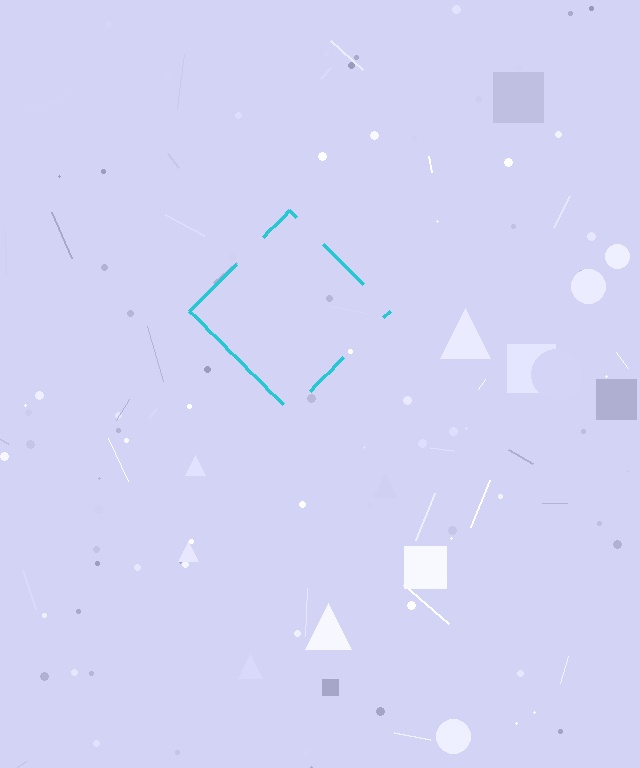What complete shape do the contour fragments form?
The contour fragments form a diamond.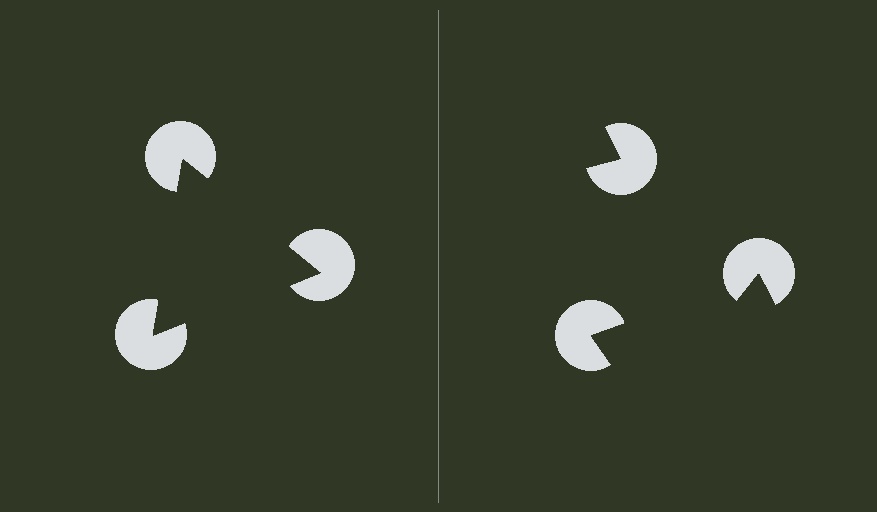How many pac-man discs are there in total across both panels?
6 — 3 on each side.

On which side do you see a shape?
An illusory triangle appears on the left side. On the right side the wedge cuts are rotated, so no coherent shape forms.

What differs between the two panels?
The pac-man discs are positioned identically on both sides; only the wedge orientations differ. On the left they align to a triangle; on the right they are misaligned.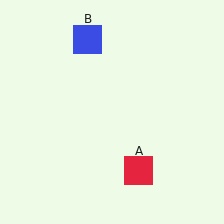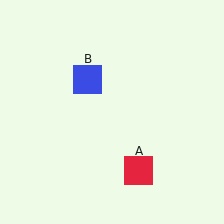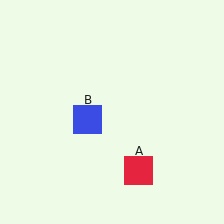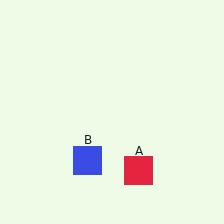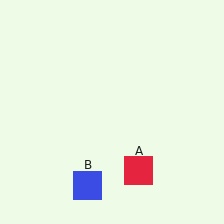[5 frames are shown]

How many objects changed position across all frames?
1 object changed position: blue square (object B).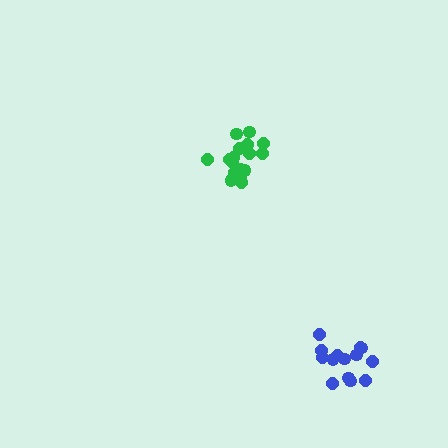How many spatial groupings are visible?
There are 2 spatial groupings.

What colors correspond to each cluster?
The clusters are colored: blue, green.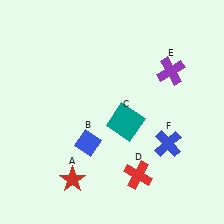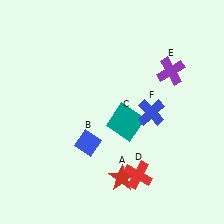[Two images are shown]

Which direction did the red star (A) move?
The red star (A) moved right.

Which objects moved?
The objects that moved are: the red star (A), the blue cross (F).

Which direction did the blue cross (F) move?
The blue cross (F) moved up.